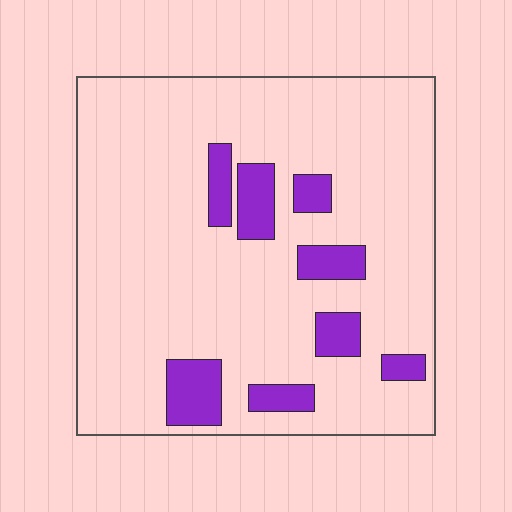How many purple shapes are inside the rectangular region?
8.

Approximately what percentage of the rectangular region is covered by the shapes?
Approximately 15%.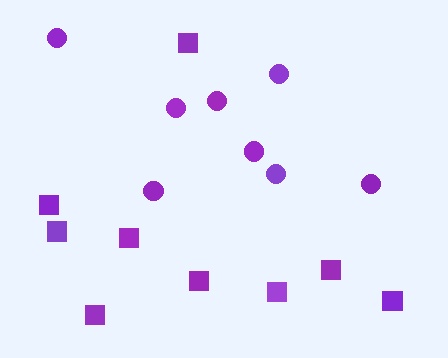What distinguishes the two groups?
There are 2 groups: one group of squares (9) and one group of circles (8).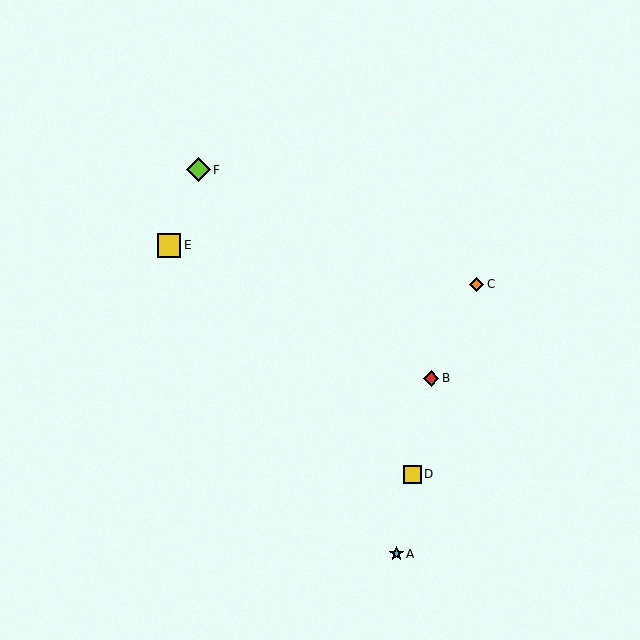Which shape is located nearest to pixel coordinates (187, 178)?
The lime diamond (labeled F) at (198, 170) is nearest to that location.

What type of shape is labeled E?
Shape E is a yellow square.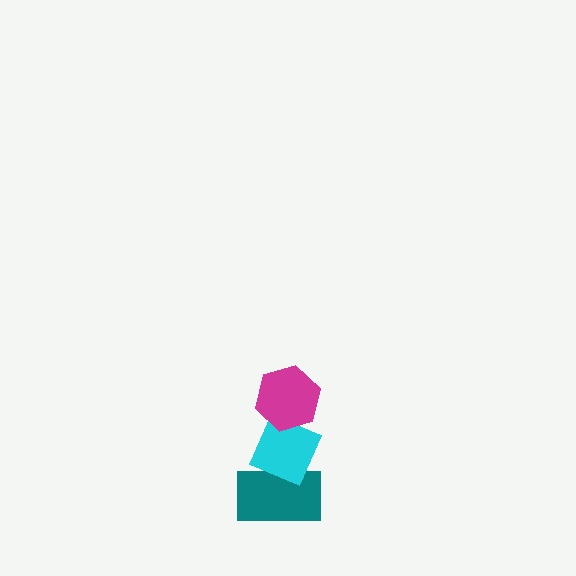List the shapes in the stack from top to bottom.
From top to bottom: the magenta hexagon, the cyan diamond, the teal rectangle.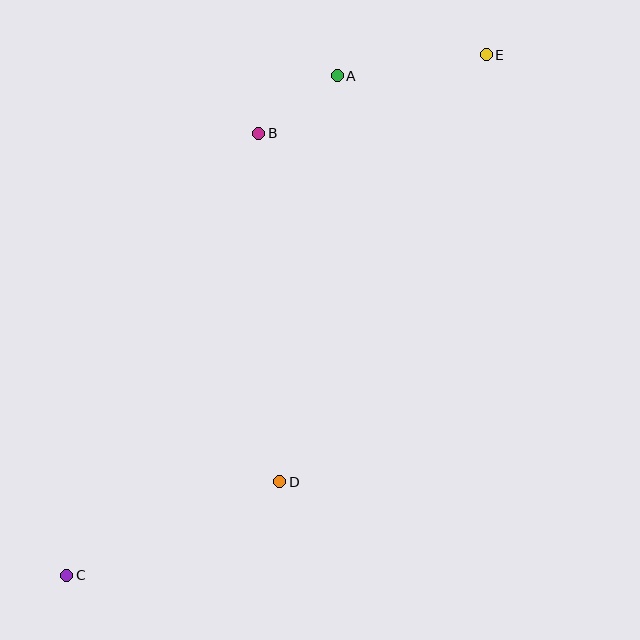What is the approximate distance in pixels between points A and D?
The distance between A and D is approximately 410 pixels.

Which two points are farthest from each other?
Points C and E are farthest from each other.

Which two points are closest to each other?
Points A and B are closest to each other.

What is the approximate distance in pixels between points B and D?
The distance between B and D is approximately 349 pixels.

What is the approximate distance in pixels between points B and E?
The distance between B and E is approximately 241 pixels.